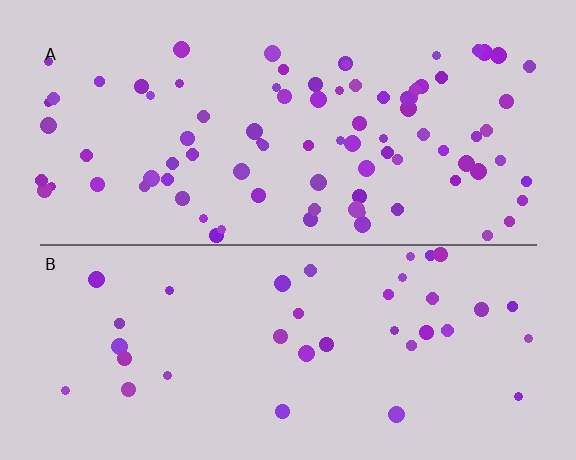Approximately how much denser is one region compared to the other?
Approximately 2.3× — region A over region B.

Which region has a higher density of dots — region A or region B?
A (the top).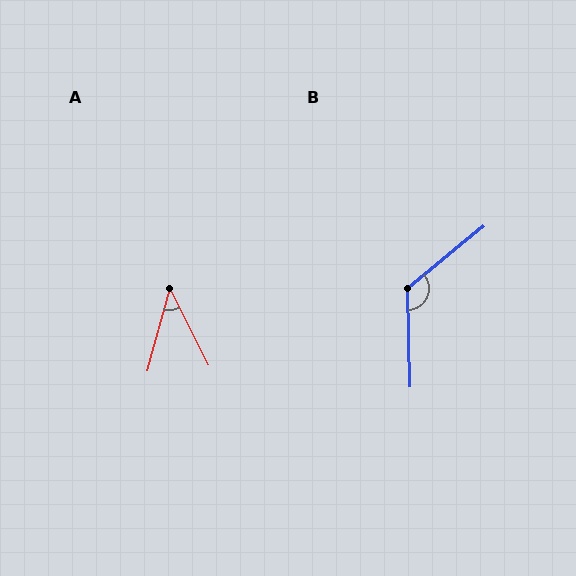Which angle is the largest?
B, at approximately 128 degrees.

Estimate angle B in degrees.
Approximately 128 degrees.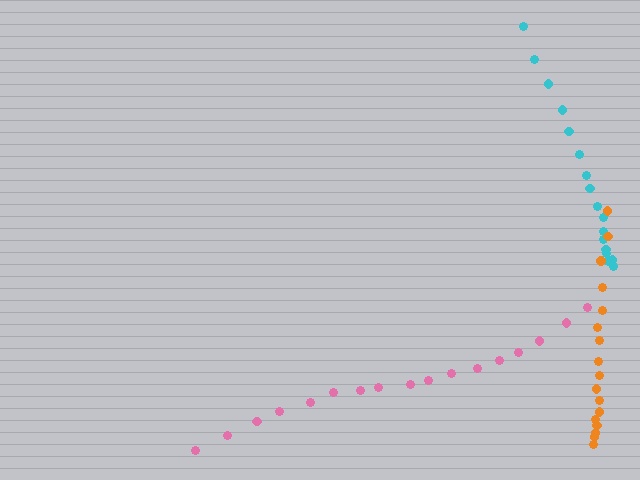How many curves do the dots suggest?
There are 3 distinct paths.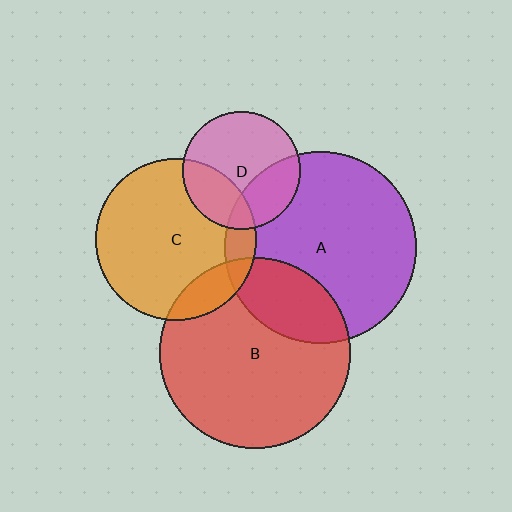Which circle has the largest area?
Circle A (purple).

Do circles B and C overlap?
Yes.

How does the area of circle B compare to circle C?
Approximately 1.4 times.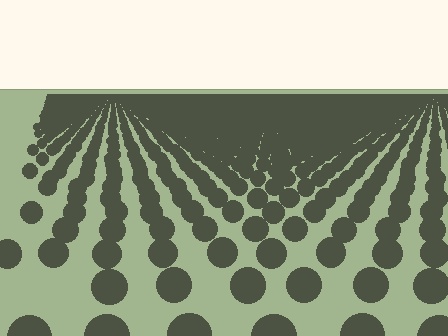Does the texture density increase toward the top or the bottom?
Density increases toward the top.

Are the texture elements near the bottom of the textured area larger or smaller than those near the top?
Larger. Near the bottom, elements are closer to the viewer and appear at a bigger on-screen size.